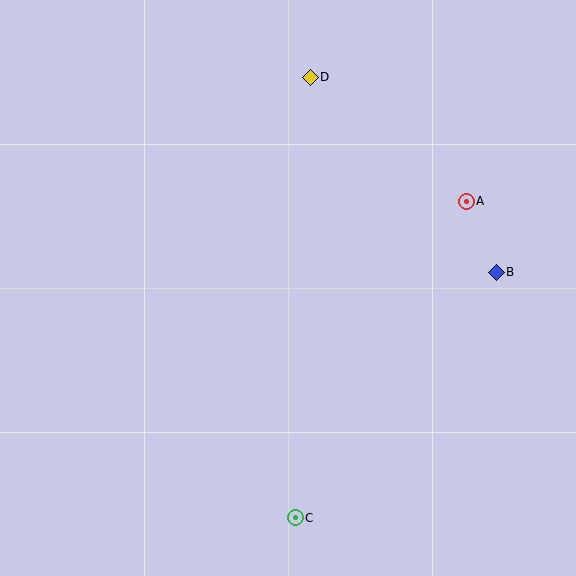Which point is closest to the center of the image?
Point A at (466, 201) is closest to the center.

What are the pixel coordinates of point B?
Point B is at (496, 272).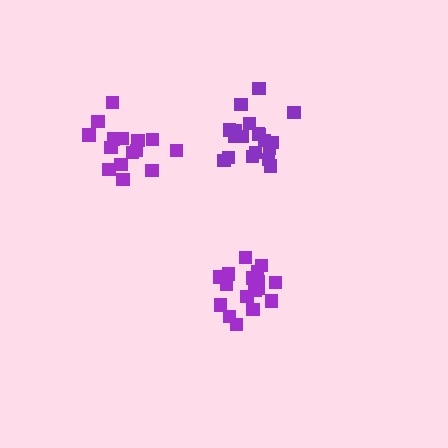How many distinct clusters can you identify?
There are 3 distinct clusters.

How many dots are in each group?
Group 1: 17 dots, Group 2: 19 dots, Group 3: 15 dots (51 total).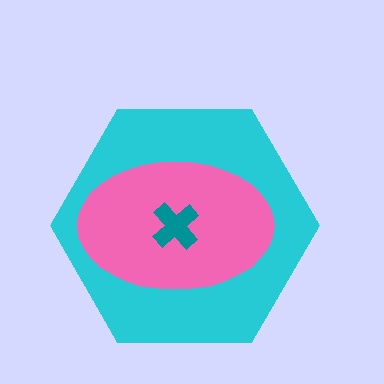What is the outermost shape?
The cyan hexagon.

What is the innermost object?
The teal cross.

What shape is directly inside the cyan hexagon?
The pink ellipse.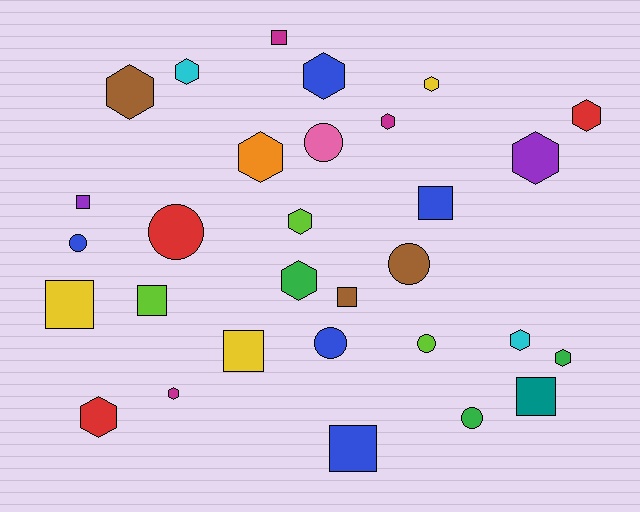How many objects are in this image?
There are 30 objects.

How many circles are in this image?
There are 7 circles.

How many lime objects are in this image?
There are 3 lime objects.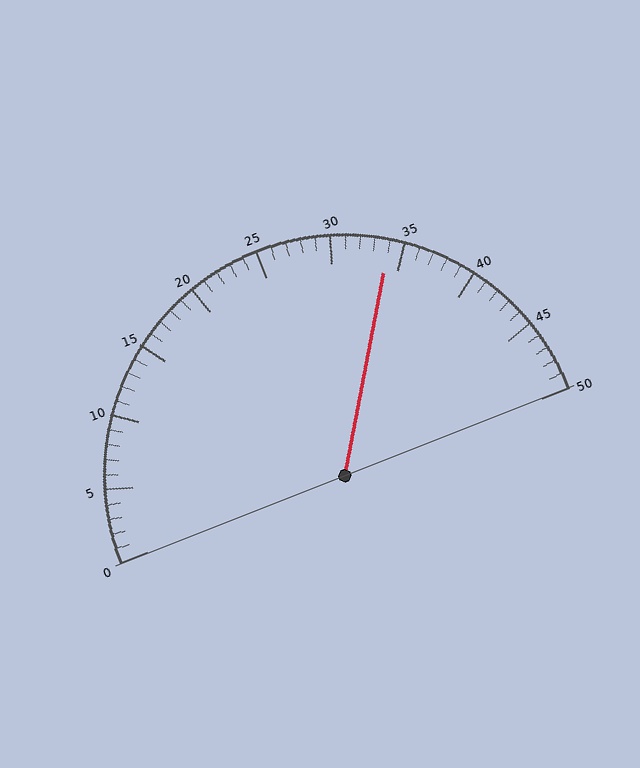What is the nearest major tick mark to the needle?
The nearest major tick mark is 35.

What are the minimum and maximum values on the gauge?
The gauge ranges from 0 to 50.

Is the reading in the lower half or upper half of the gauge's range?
The reading is in the upper half of the range (0 to 50).